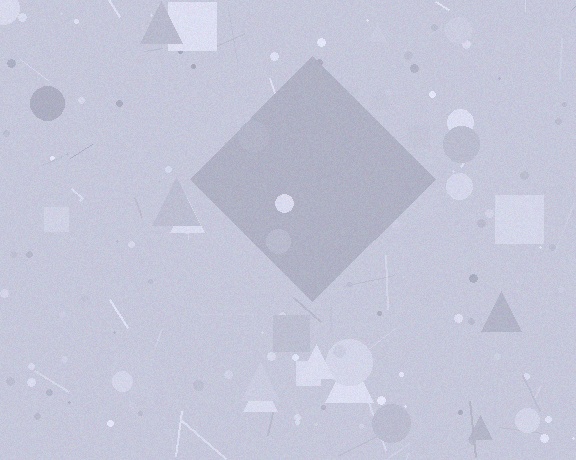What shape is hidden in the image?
A diamond is hidden in the image.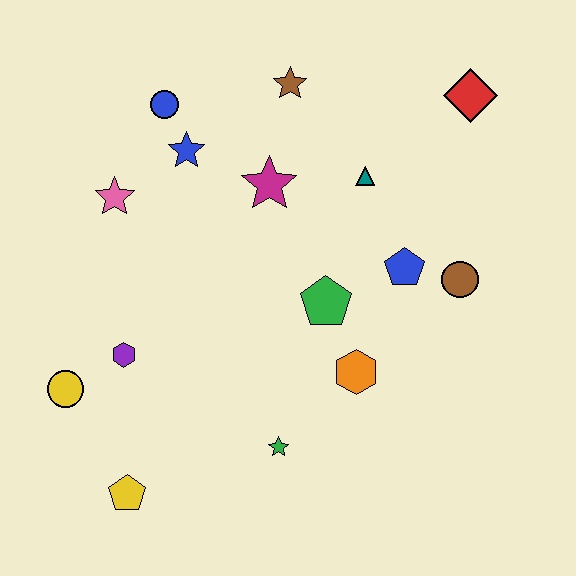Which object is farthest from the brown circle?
The yellow circle is farthest from the brown circle.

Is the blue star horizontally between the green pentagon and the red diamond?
No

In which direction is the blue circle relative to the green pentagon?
The blue circle is above the green pentagon.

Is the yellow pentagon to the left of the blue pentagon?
Yes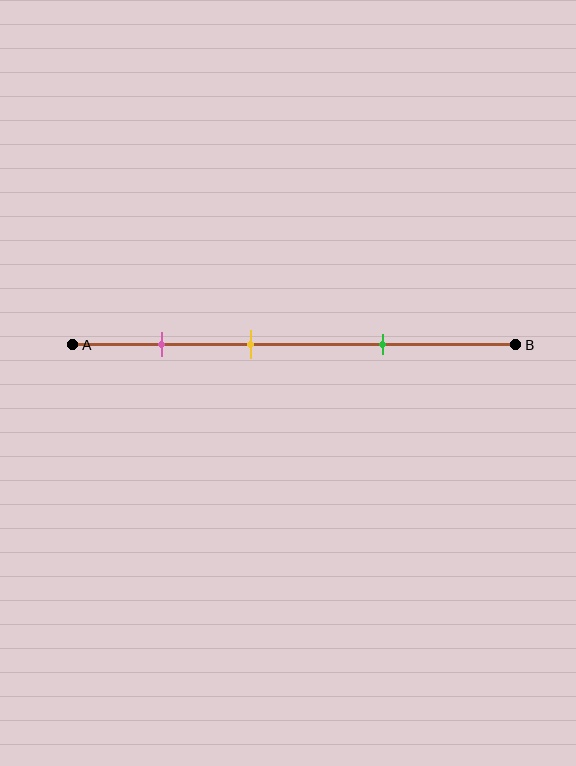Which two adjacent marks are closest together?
The pink and yellow marks are the closest adjacent pair.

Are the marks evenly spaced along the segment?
Yes, the marks are approximately evenly spaced.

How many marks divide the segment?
There are 3 marks dividing the segment.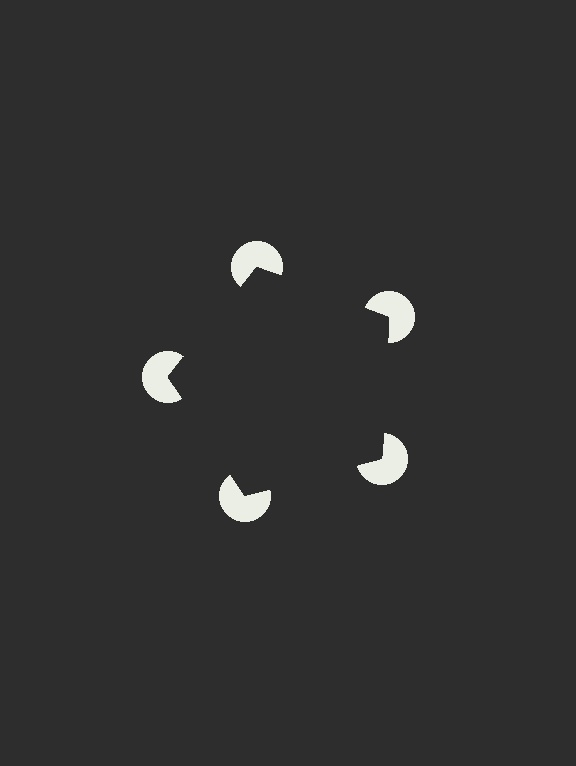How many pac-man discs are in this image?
There are 5 — one at each vertex of the illusory pentagon.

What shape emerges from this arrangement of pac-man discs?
An illusory pentagon — its edges are inferred from the aligned wedge cuts in the pac-man discs, not physically drawn.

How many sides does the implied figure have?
5 sides.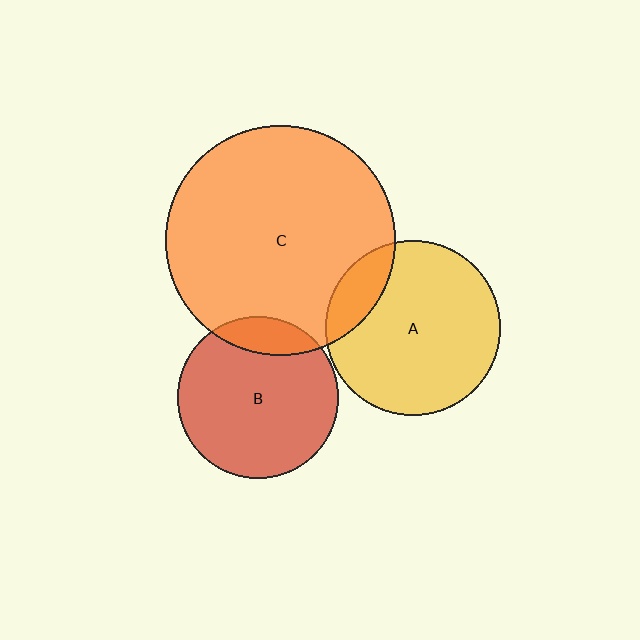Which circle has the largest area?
Circle C (orange).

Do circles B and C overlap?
Yes.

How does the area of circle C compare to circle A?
Approximately 1.7 times.